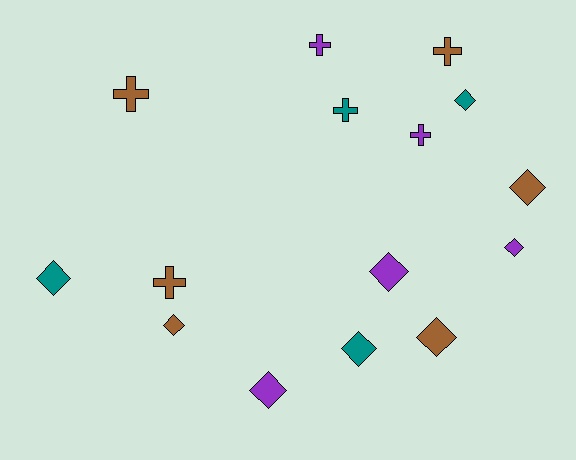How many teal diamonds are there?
There are 3 teal diamonds.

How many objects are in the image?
There are 15 objects.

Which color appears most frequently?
Brown, with 6 objects.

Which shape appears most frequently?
Diamond, with 9 objects.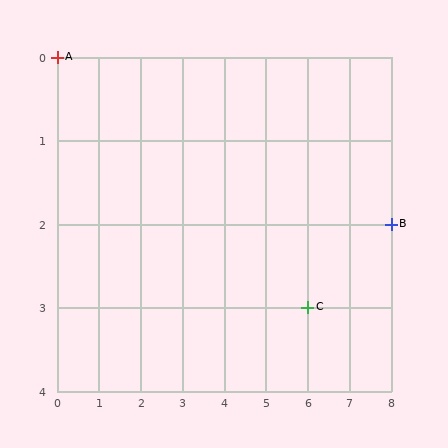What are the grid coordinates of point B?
Point B is at grid coordinates (8, 2).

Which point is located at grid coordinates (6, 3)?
Point C is at (6, 3).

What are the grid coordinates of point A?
Point A is at grid coordinates (0, 0).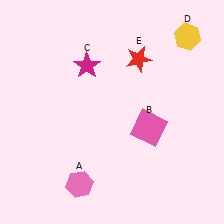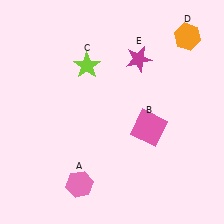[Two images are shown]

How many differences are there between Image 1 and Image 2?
There are 3 differences between the two images.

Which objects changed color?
C changed from magenta to lime. D changed from yellow to orange. E changed from red to magenta.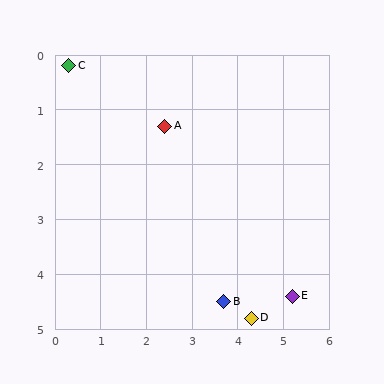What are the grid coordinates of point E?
Point E is at approximately (5.2, 4.4).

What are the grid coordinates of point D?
Point D is at approximately (4.3, 4.8).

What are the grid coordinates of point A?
Point A is at approximately (2.4, 1.3).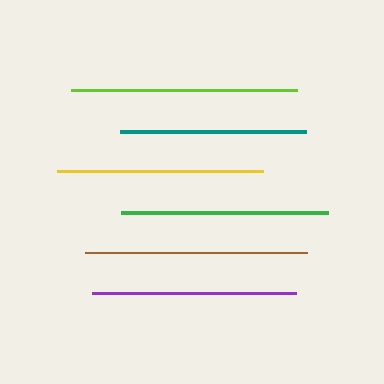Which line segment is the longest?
The lime line is the longest at approximately 226 pixels.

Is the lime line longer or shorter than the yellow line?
The lime line is longer than the yellow line.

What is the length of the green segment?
The green segment is approximately 207 pixels long.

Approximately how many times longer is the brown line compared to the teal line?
The brown line is approximately 1.2 times the length of the teal line.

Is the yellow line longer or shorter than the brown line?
The brown line is longer than the yellow line.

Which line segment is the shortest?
The teal line is the shortest at approximately 187 pixels.